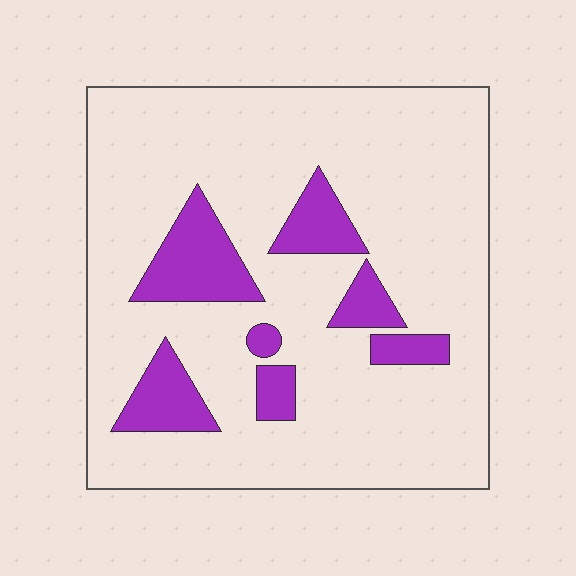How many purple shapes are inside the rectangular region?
7.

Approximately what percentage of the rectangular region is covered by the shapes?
Approximately 15%.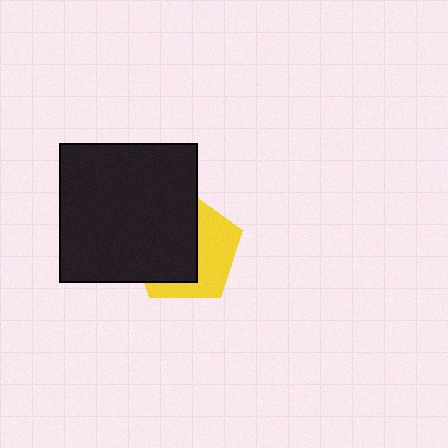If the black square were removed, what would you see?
You would see the complete yellow pentagon.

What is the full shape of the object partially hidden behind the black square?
The partially hidden object is a yellow pentagon.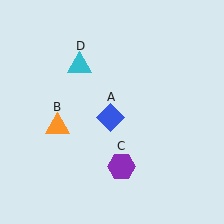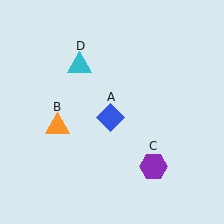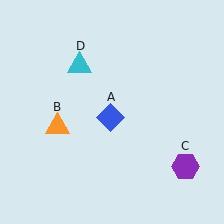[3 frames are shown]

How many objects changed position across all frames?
1 object changed position: purple hexagon (object C).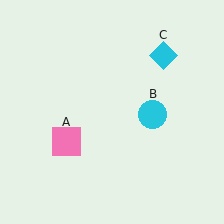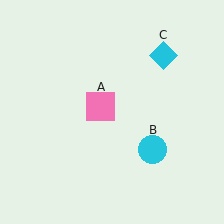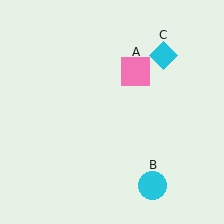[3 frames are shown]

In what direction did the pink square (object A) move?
The pink square (object A) moved up and to the right.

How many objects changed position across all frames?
2 objects changed position: pink square (object A), cyan circle (object B).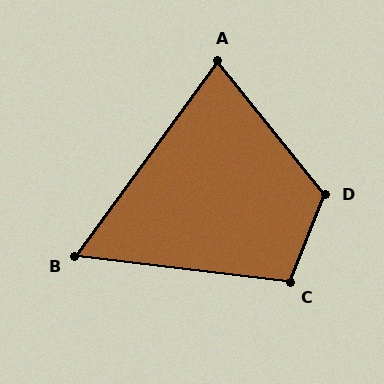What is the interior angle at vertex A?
Approximately 75 degrees (acute).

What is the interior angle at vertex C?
Approximately 105 degrees (obtuse).